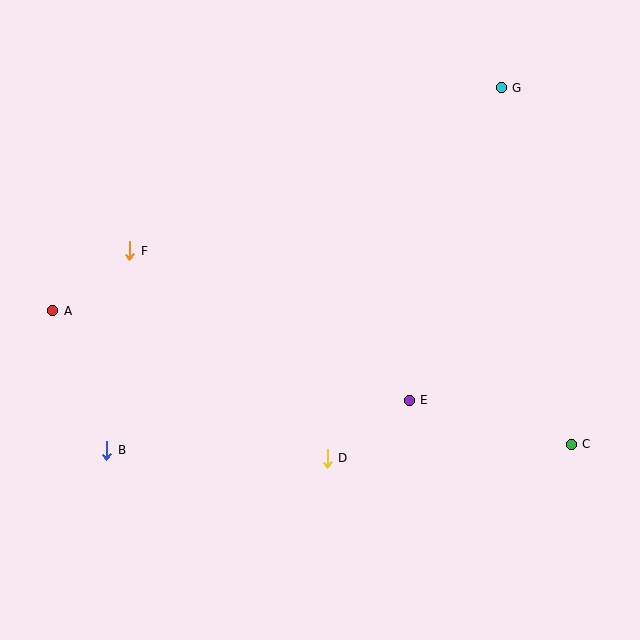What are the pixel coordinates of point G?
Point G is at (501, 88).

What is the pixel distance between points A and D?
The distance between A and D is 312 pixels.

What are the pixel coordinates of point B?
Point B is at (107, 450).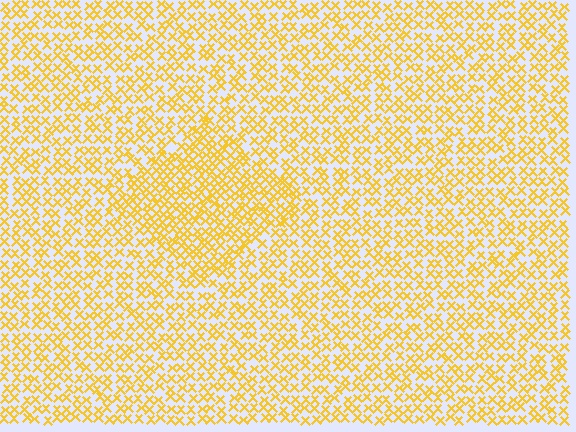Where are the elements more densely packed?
The elements are more densely packed inside the diamond boundary.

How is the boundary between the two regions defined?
The boundary is defined by a change in element density (approximately 1.5x ratio). All elements are the same color, size, and shape.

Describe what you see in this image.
The image contains small yellow elements arranged at two different densities. A diamond-shaped region is visible where the elements are more densely packed than the surrounding area.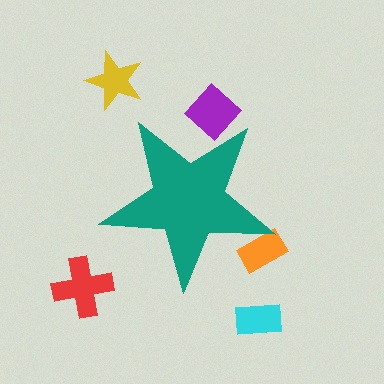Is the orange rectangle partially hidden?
Yes, the orange rectangle is partially hidden behind the teal star.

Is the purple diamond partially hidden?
Yes, the purple diamond is partially hidden behind the teal star.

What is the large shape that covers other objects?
A teal star.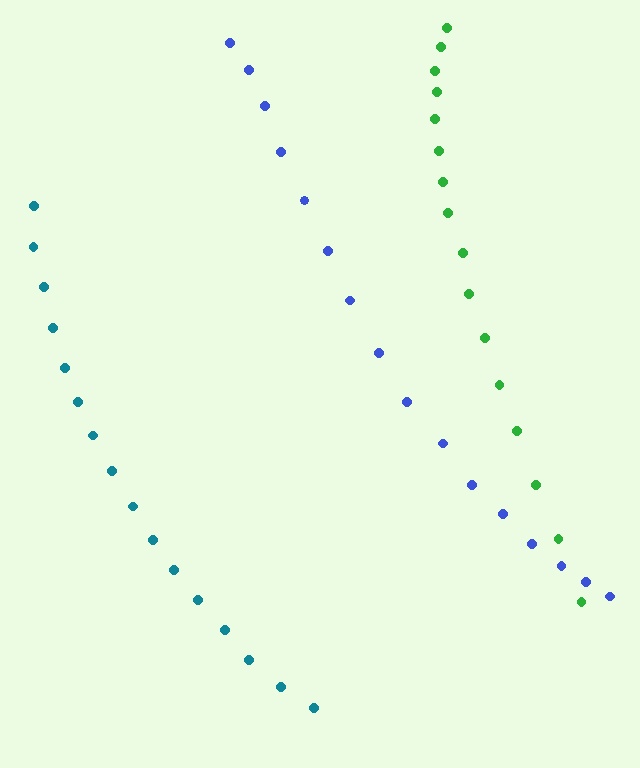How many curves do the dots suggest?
There are 3 distinct paths.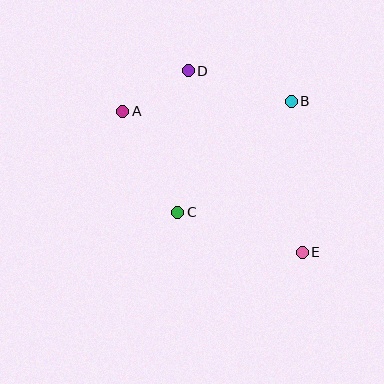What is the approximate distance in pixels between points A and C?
The distance between A and C is approximately 115 pixels.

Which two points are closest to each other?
Points A and D are closest to each other.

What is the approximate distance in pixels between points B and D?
The distance between B and D is approximately 107 pixels.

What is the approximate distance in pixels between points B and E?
The distance between B and E is approximately 151 pixels.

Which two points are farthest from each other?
Points A and E are farthest from each other.